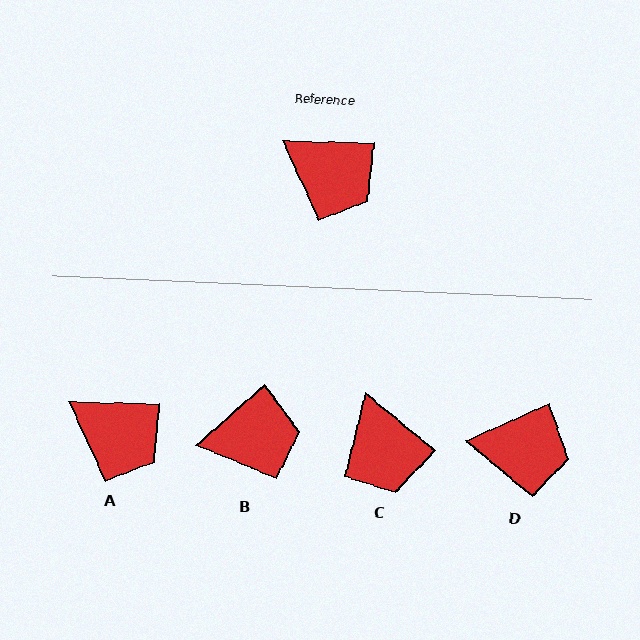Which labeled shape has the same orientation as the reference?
A.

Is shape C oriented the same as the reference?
No, it is off by about 38 degrees.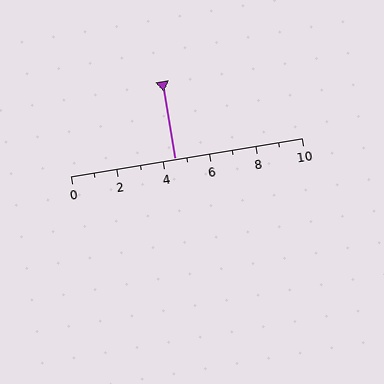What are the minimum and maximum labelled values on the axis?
The axis runs from 0 to 10.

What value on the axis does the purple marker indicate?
The marker indicates approximately 4.5.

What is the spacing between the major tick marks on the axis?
The major ticks are spaced 2 apart.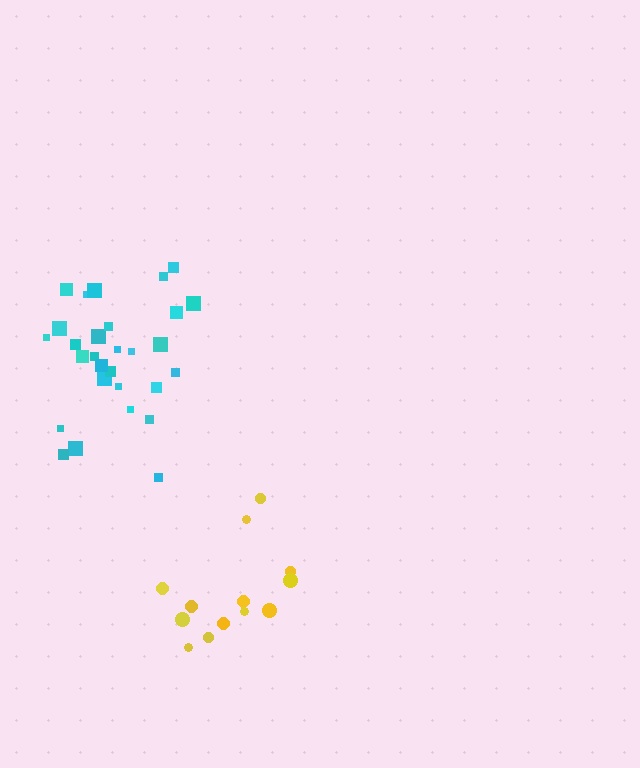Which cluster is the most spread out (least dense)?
Yellow.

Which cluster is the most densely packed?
Cyan.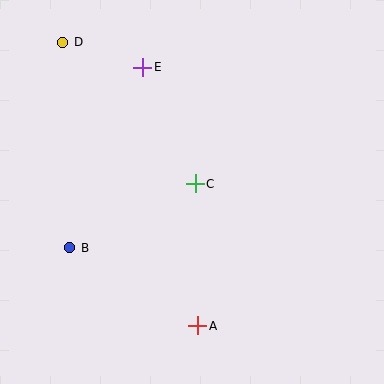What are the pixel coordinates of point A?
Point A is at (198, 326).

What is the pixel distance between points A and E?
The distance between A and E is 264 pixels.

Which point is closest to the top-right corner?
Point E is closest to the top-right corner.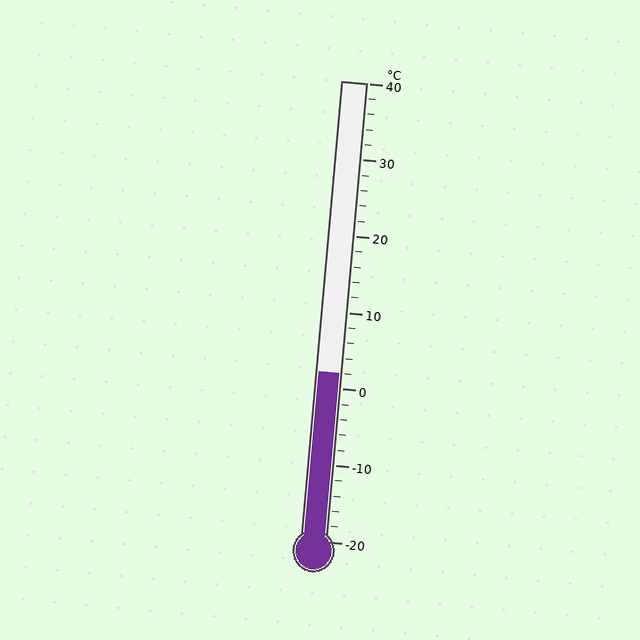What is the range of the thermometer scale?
The thermometer scale ranges from -20°C to 40°C.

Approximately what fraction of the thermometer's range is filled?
The thermometer is filled to approximately 35% of its range.